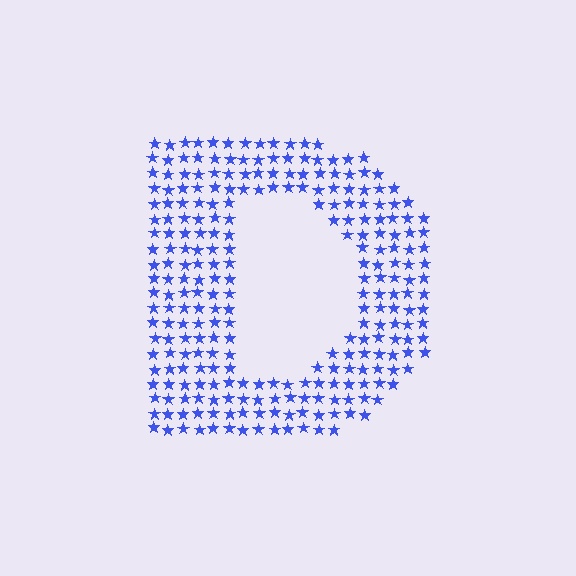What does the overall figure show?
The overall figure shows the letter D.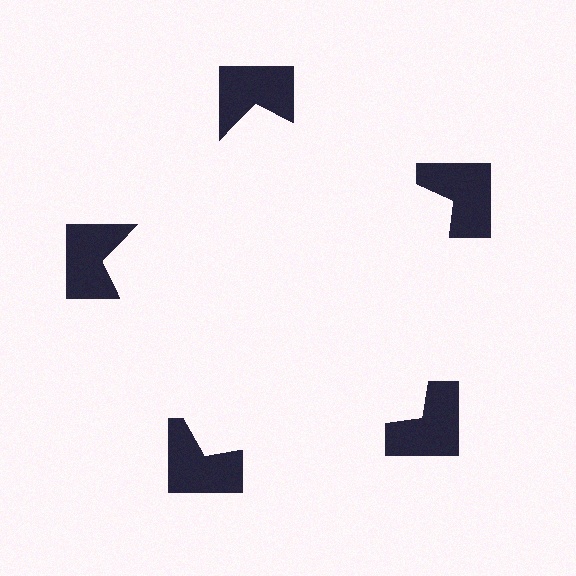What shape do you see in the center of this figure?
An illusory pentagon — its edges are inferred from the aligned wedge cuts in the notched squares, not physically drawn.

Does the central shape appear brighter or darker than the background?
It typically appears slightly brighter than the background, even though no actual brightness change is drawn.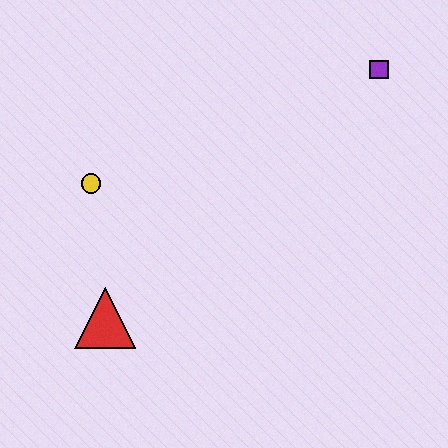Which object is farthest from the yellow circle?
The purple square is farthest from the yellow circle.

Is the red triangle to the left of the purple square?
Yes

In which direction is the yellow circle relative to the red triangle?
The yellow circle is above the red triangle.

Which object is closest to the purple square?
The yellow circle is closest to the purple square.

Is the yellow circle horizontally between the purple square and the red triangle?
No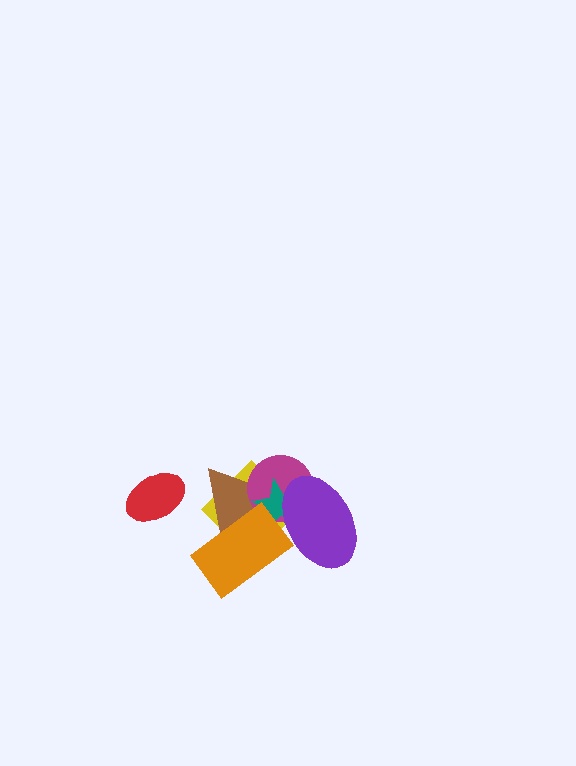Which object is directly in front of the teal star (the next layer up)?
The purple ellipse is directly in front of the teal star.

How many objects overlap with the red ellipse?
0 objects overlap with the red ellipse.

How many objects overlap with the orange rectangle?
4 objects overlap with the orange rectangle.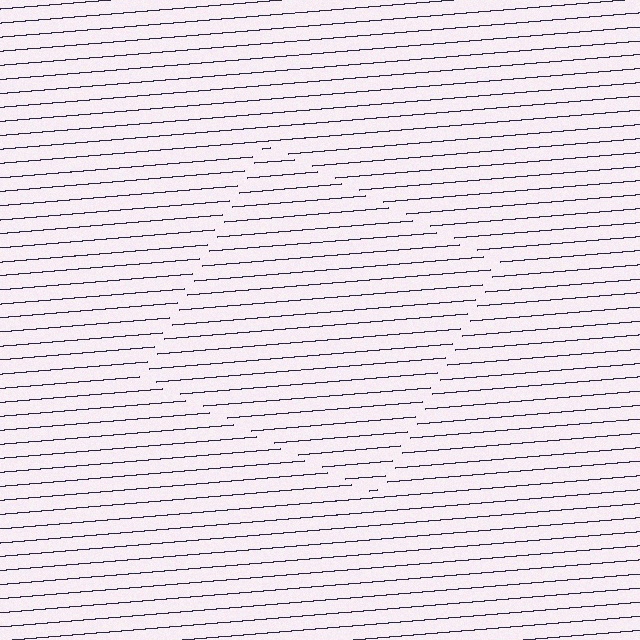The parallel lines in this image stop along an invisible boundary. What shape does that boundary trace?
An illusory square. The interior of the shape contains the same grating, shifted by half a period — the contour is defined by the phase discontinuity where line-ends from the inner and outer gratings abut.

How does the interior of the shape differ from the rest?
The interior of the shape contains the same grating, shifted by half a period — the contour is defined by the phase discontinuity where line-ends from the inner and outer gratings abut.